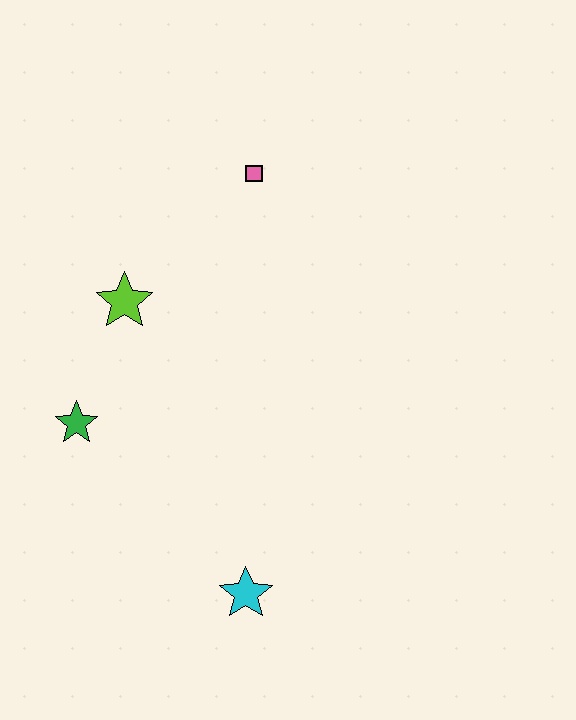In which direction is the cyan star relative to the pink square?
The cyan star is below the pink square.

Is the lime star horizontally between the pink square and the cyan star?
No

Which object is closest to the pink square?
The lime star is closest to the pink square.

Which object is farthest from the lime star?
The cyan star is farthest from the lime star.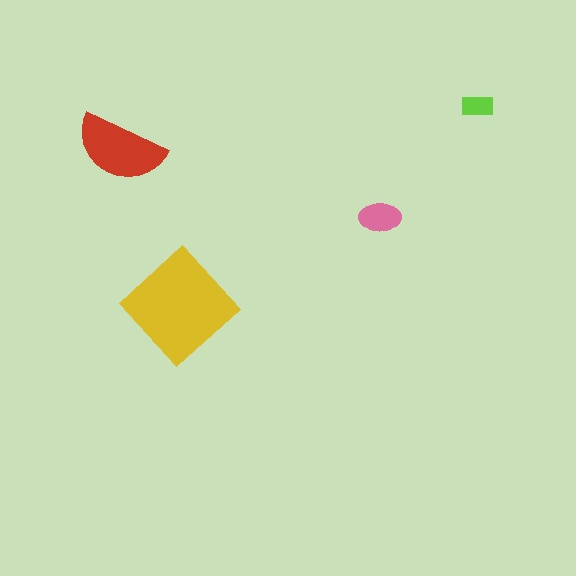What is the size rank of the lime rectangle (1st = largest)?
4th.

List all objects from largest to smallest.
The yellow diamond, the red semicircle, the pink ellipse, the lime rectangle.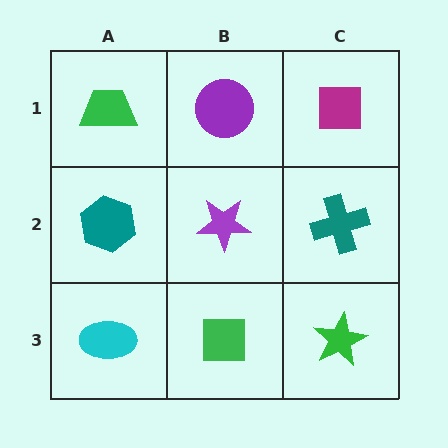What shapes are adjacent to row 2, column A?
A green trapezoid (row 1, column A), a cyan ellipse (row 3, column A), a purple star (row 2, column B).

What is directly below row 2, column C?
A green star.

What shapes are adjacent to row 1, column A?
A teal hexagon (row 2, column A), a purple circle (row 1, column B).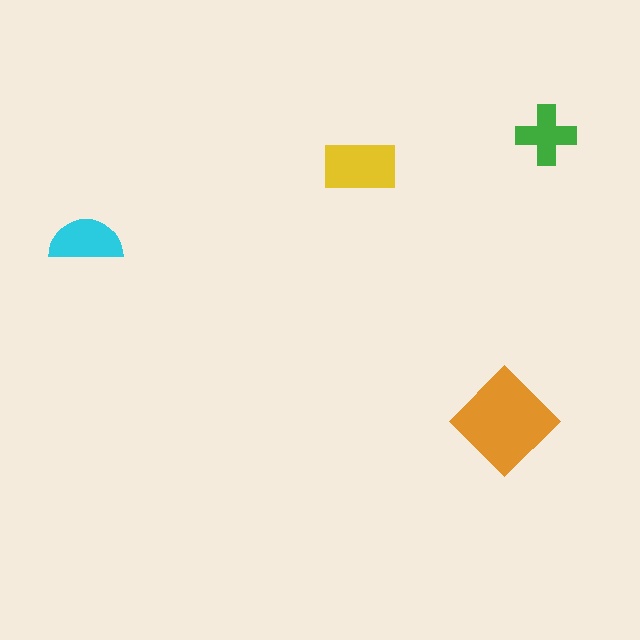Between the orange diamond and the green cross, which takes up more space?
The orange diamond.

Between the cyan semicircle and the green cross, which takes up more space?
The cyan semicircle.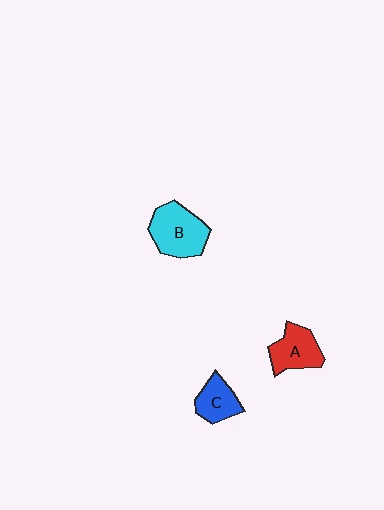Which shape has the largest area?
Shape B (cyan).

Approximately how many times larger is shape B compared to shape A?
Approximately 1.3 times.